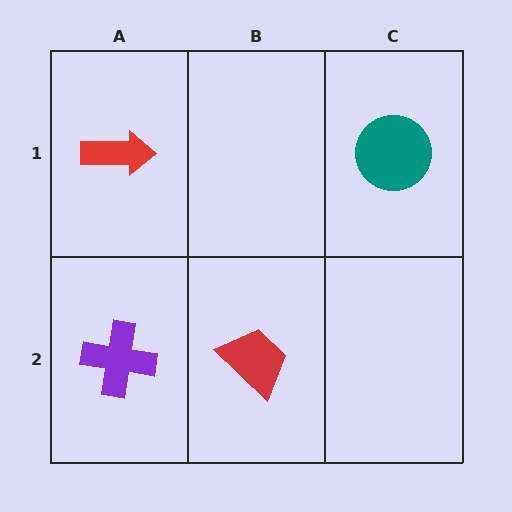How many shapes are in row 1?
2 shapes.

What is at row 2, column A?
A purple cross.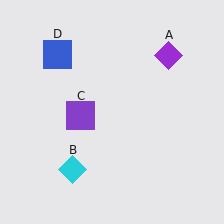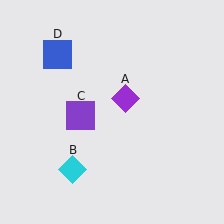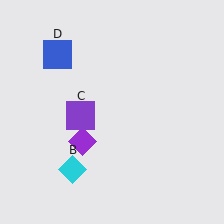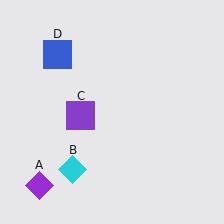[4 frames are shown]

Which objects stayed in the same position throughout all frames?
Cyan diamond (object B) and purple square (object C) and blue square (object D) remained stationary.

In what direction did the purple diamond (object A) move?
The purple diamond (object A) moved down and to the left.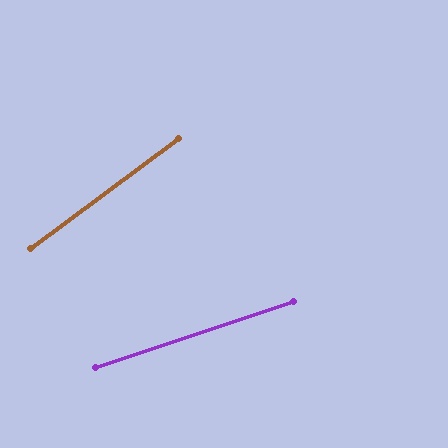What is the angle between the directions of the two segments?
Approximately 18 degrees.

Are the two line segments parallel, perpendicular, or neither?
Neither parallel nor perpendicular — they differ by about 18°.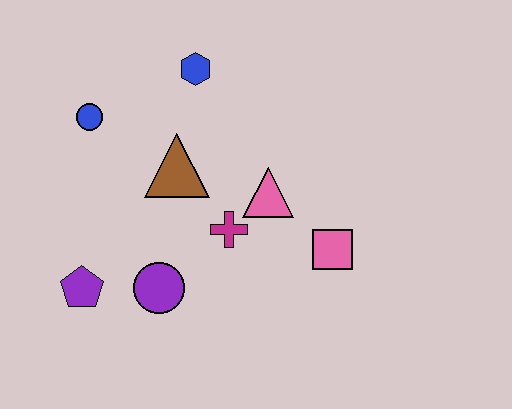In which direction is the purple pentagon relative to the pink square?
The purple pentagon is to the left of the pink square.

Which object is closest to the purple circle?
The purple pentagon is closest to the purple circle.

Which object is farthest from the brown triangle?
The pink square is farthest from the brown triangle.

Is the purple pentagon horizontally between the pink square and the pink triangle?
No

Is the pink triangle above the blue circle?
No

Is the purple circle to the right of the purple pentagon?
Yes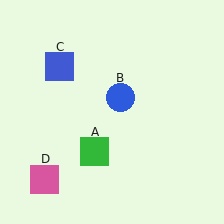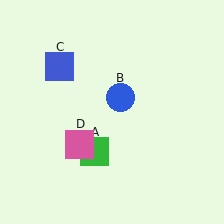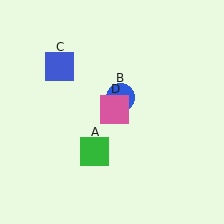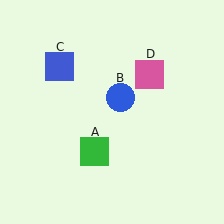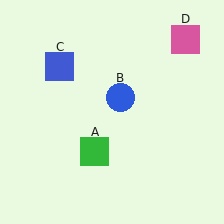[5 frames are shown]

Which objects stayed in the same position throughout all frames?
Green square (object A) and blue circle (object B) and blue square (object C) remained stationary.